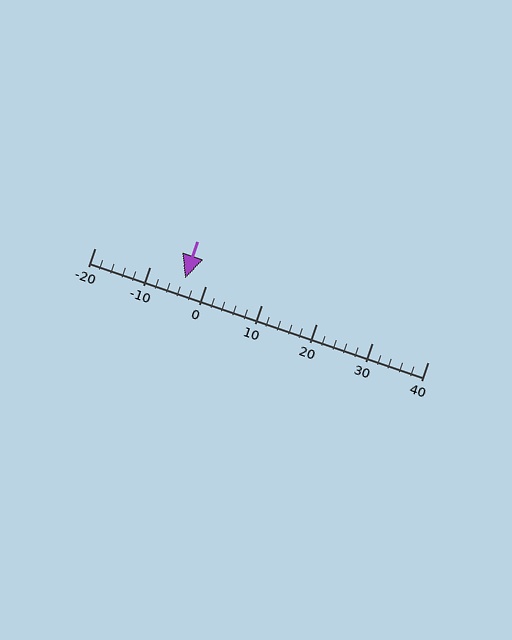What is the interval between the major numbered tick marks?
The major tick marks are spaced 10 units apart.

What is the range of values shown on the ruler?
The ruler shows values from -20 to 40.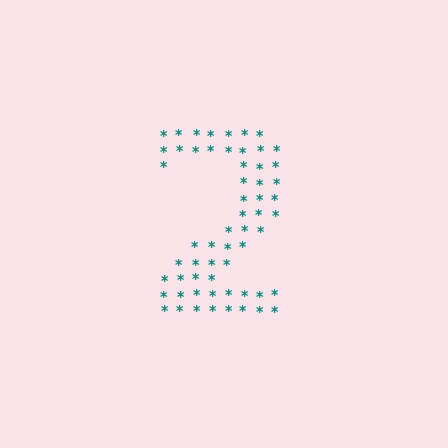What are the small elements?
The small elements are asterisks.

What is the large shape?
The large shape is the digit 2.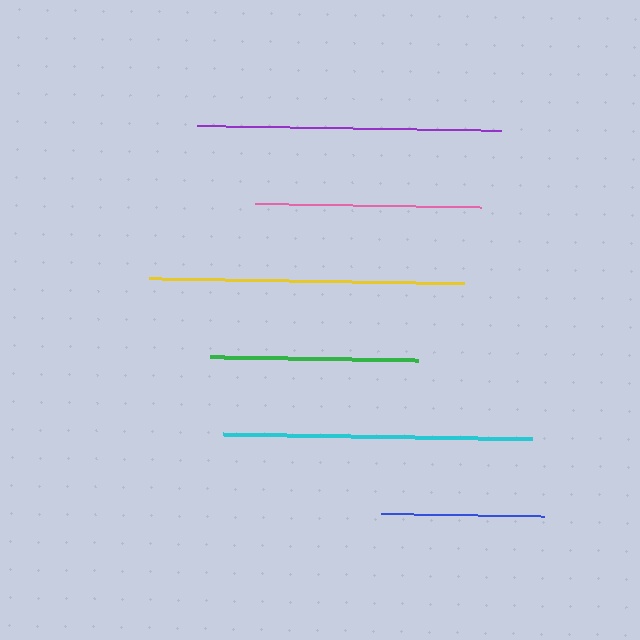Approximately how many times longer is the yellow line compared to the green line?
The yellow line is approximately 1.5 times the length of the green line.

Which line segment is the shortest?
The blue line is the shortest at approximately 163 pixels.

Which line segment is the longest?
The yellow line is the longest at approximately 315 pixels.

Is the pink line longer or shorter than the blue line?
The pink line is longer than the blue line.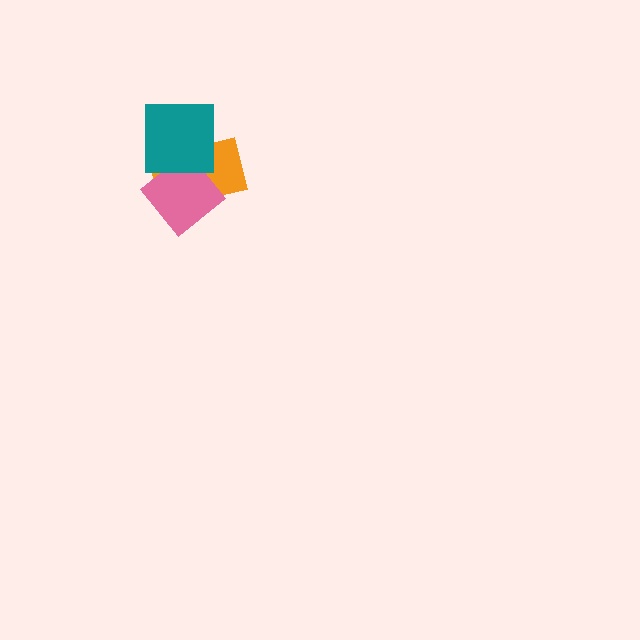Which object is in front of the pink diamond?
The teal square is in front of the pink diamond.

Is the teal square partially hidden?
No, no other shape covers it.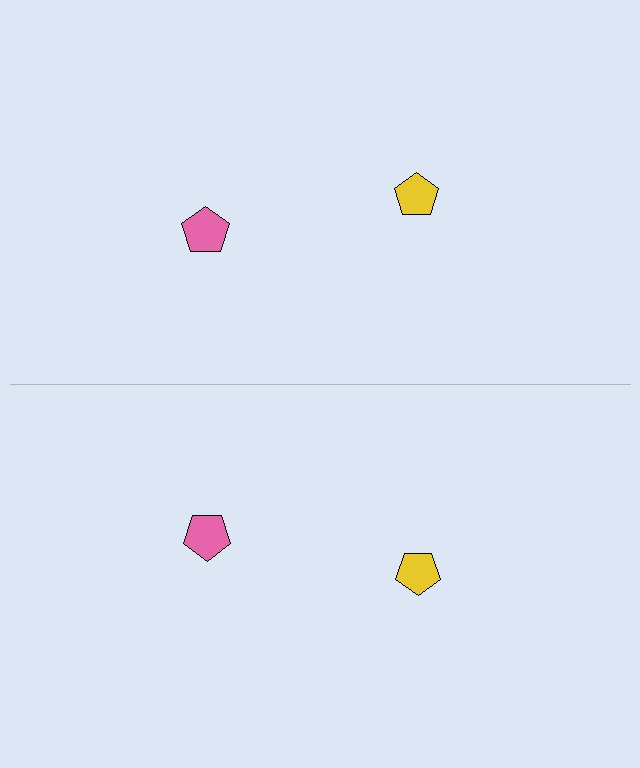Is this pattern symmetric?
Yes, this pattern has bilateral (reflection) symmetry.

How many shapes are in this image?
There are 4 shapes in this image.